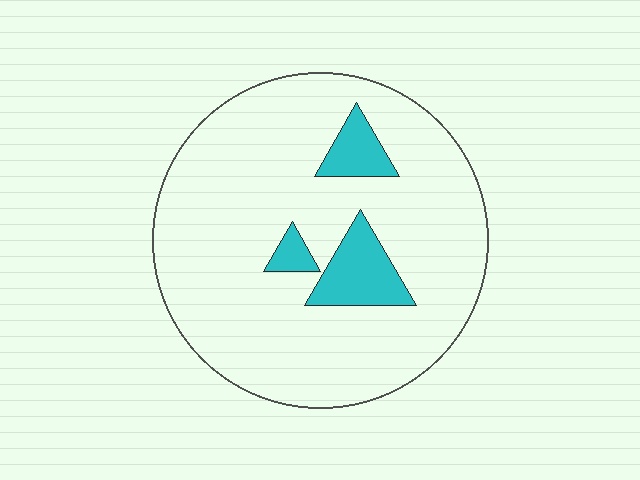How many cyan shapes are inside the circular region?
3.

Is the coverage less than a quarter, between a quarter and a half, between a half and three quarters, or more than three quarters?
Less than a quarter.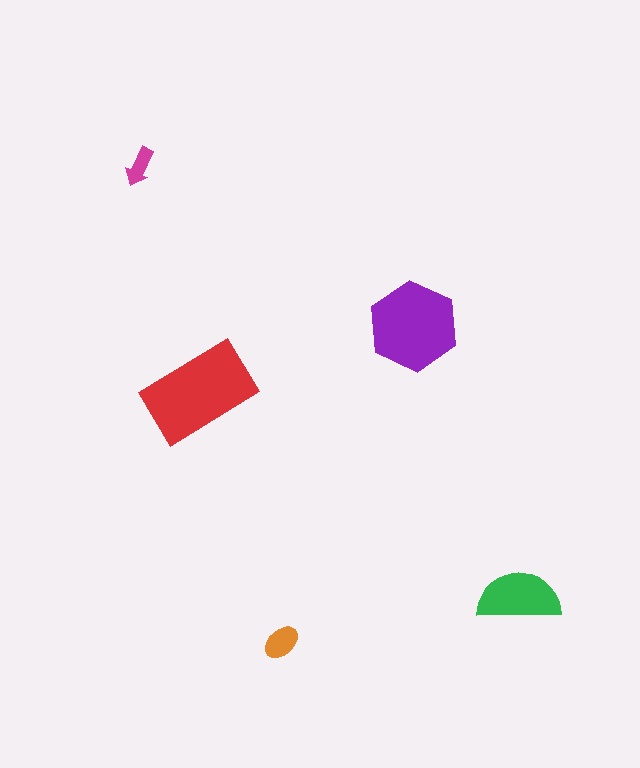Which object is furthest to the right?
The green semicircle is rightmost.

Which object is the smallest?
The magenta arrow.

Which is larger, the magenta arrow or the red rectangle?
The red rectangle.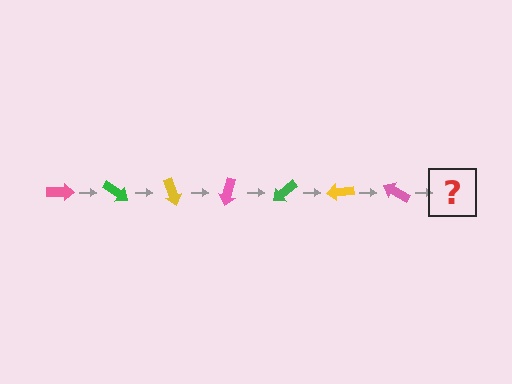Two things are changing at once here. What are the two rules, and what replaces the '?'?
The two rules are that it rotates 35 degrees each step and the color cycles through pink, green, and yellow. The '?' should be a green arrow, rotated 245 degrees from the start.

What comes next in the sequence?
The next element should be a green arrow, rotated 245 degrees from the start.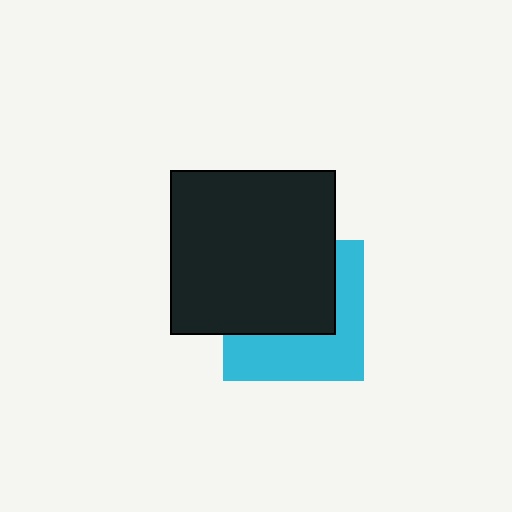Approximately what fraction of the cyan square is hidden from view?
Roughly 54% of the cyan square is hidden behind the black square.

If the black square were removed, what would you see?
You would see the complete cyan square.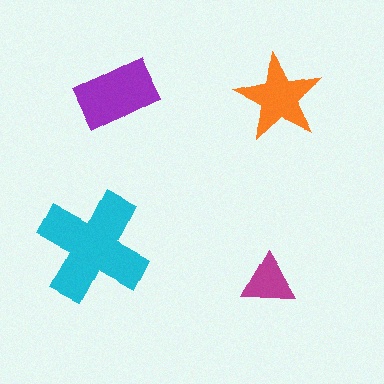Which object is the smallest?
The magenta triangle.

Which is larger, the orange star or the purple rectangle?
The purple rectangle.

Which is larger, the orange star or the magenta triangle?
The orange star.